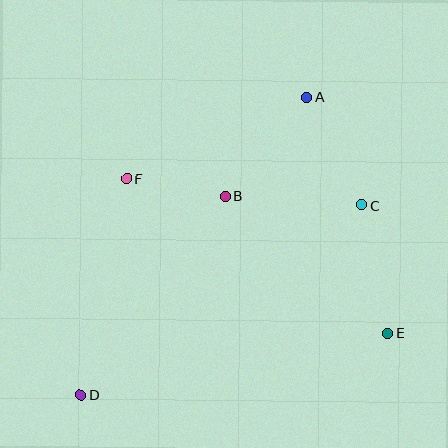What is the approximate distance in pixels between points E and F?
The distance between E and F is approximately 303 pixels.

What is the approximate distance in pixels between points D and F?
The distance between D and F is approximately 221 pixels.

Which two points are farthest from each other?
Points A and D are farthest from each other.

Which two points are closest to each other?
Points B and F are closest to each other.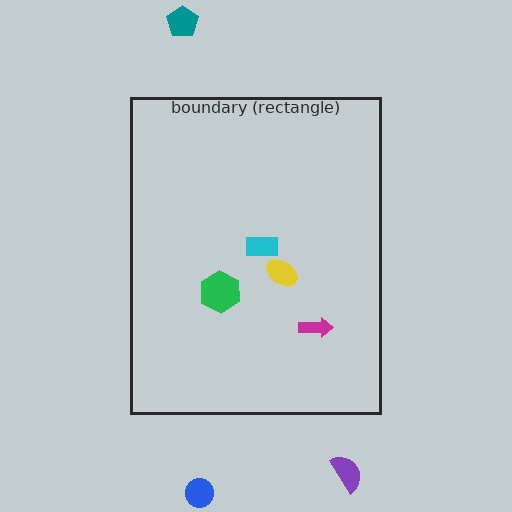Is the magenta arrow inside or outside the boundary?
Inside.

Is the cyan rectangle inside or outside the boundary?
Inside.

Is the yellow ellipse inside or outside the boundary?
Inside.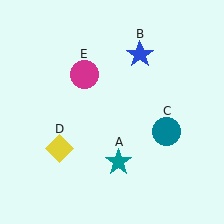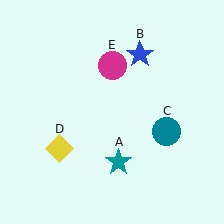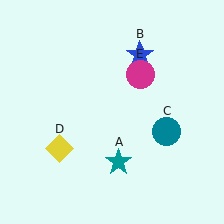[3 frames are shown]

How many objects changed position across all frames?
1 object changed position: magenta circle (object E).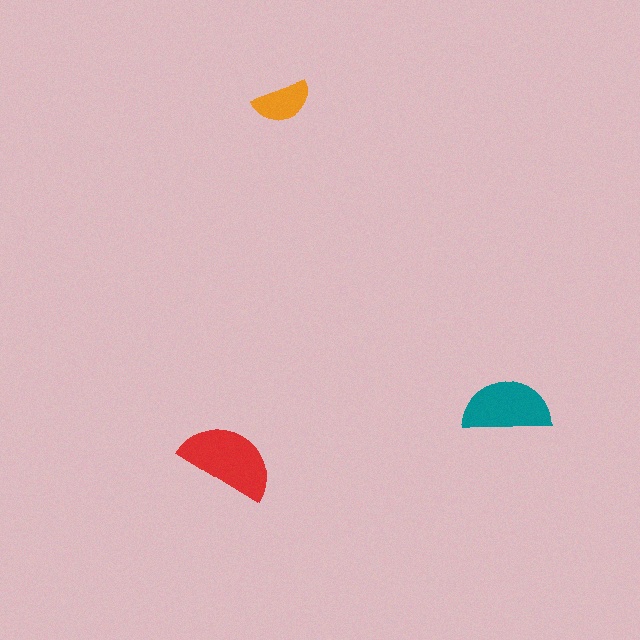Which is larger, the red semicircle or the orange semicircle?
The red one.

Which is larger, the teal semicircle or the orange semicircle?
The teal one.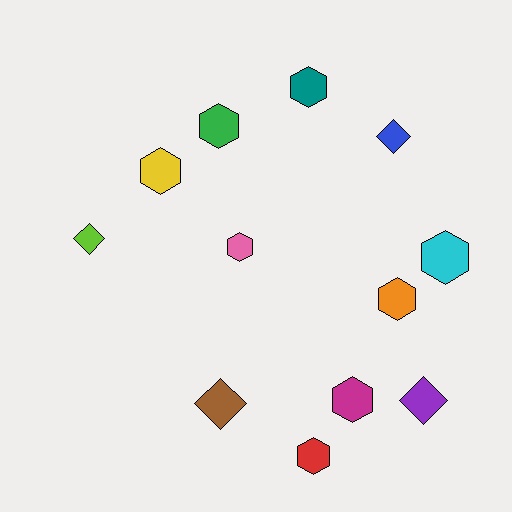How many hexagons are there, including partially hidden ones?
There are 8 hexagons.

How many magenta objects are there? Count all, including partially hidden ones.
There is 1 magenta object.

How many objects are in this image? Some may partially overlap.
There are 12 objects.